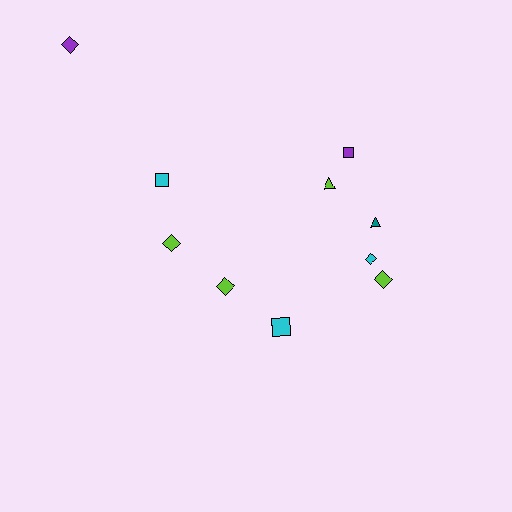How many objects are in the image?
There are 10 objects.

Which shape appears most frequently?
Diamond, with 5 objects.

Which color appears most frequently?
Lime, with 4 objects.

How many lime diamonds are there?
There are 3 lime diamonds.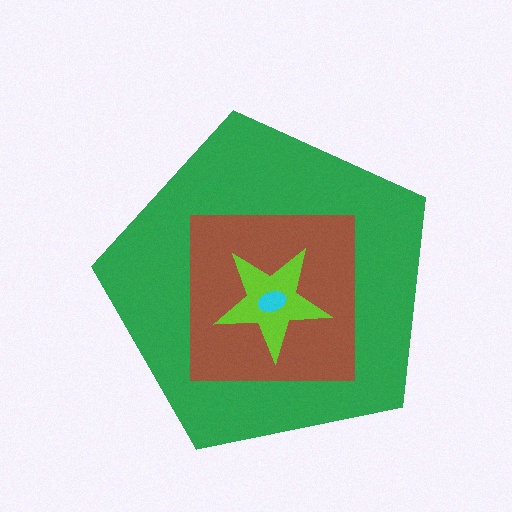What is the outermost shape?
The green pentagon.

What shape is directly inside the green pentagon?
The brown square.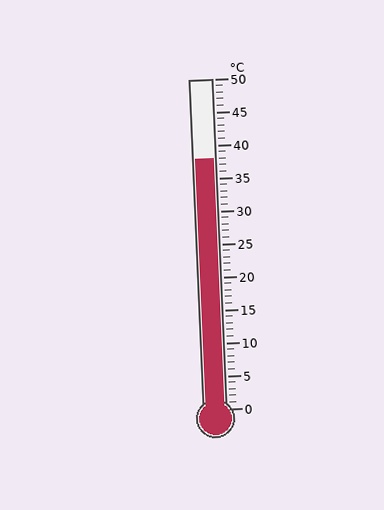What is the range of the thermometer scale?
The thermometer scale ranges from 0°C to 50°C.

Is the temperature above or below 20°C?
The temperature is above 20°C.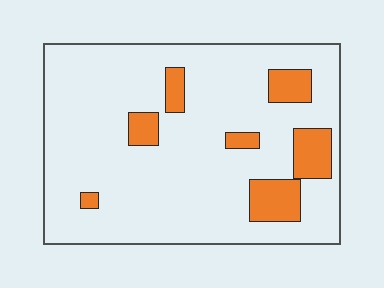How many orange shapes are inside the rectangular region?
7.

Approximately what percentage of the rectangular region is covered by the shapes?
Approximately 15%.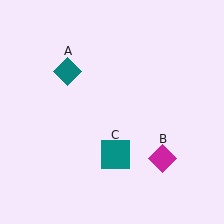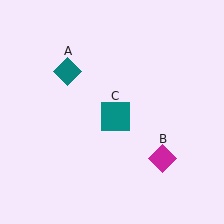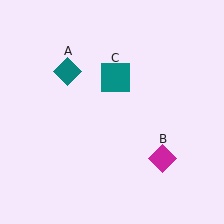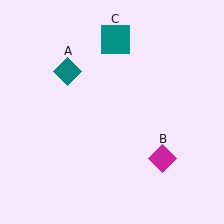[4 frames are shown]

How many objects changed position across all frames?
1 object changed position: teal square (object C).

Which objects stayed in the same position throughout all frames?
Teal diamond (object A) and magenta diamond (object B) remained stationary.